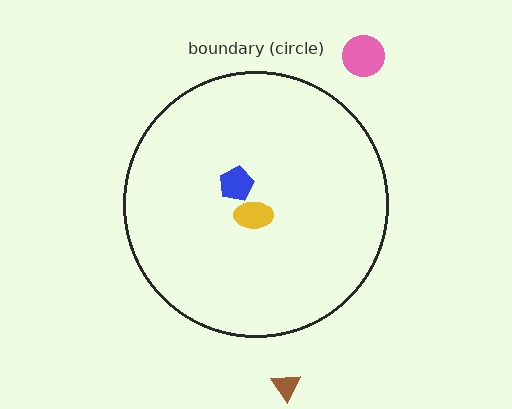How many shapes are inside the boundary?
2 inside, 2 outside.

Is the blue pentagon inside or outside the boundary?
Inside.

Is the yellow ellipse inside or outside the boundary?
Inside.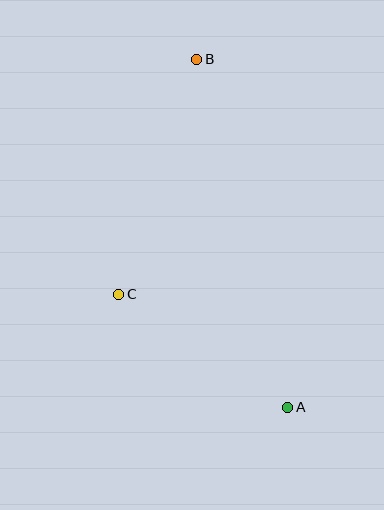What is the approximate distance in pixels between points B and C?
The distance between B and C is approximately 248 pixels.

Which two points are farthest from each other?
Points A and B are farthest from each other.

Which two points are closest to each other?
Points A and C are closest to each other.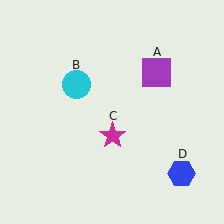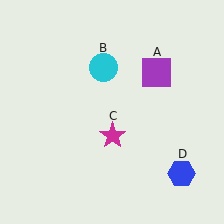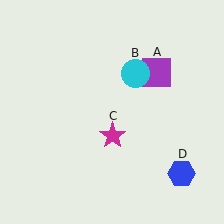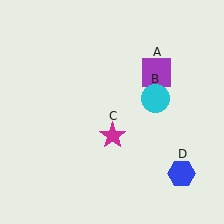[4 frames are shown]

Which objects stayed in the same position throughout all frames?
Purple square (object A) and magenta star (object C) and blue hexagon (object D) remained stationary.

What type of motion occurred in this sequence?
The cyan circle (object B) rotated clockwise around the center of the scene.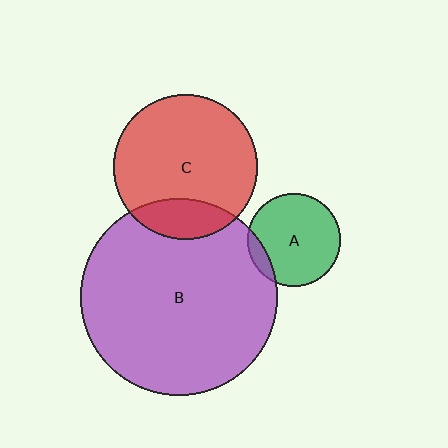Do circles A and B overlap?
Yes.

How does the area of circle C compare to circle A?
Approximately 2.4 times.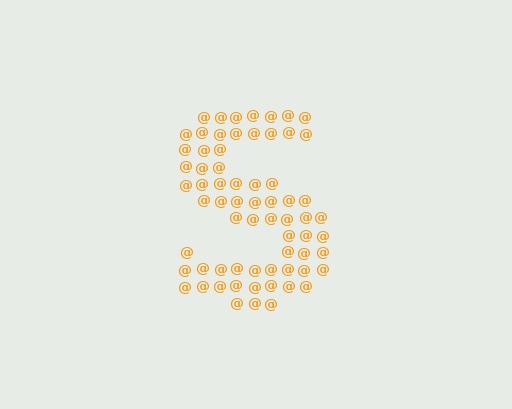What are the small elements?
The small elements are at signs.